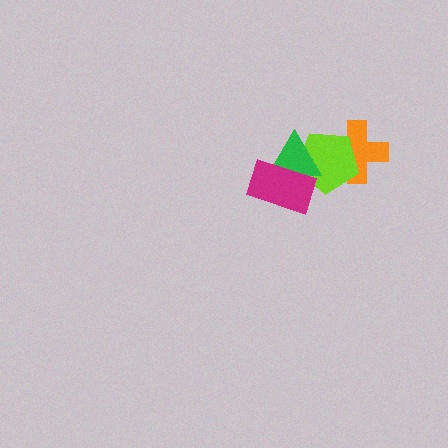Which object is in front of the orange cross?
The lime pentagon is in front of the orange cross.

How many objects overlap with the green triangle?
2 objects overlap with the green triangle.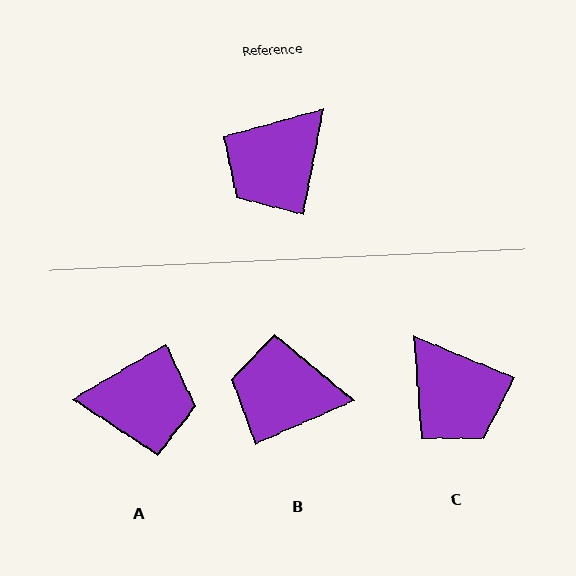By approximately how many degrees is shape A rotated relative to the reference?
Approximately 131 degrees counter-clockwise.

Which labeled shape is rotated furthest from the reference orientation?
A, about 131 degrees away.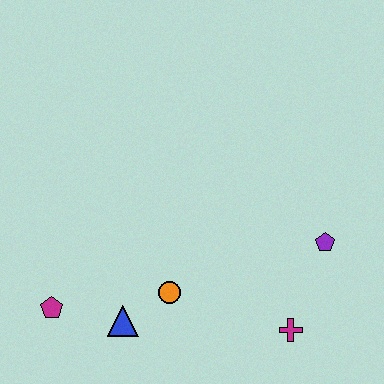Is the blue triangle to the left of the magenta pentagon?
No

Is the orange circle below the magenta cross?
No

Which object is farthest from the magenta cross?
The magenta pentagon is farthest from the magenta cross.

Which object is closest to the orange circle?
The blue triangle is closest to the orange circle.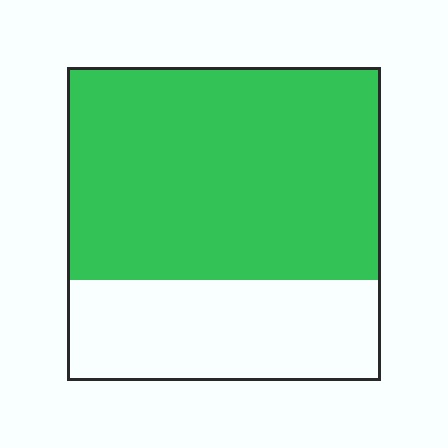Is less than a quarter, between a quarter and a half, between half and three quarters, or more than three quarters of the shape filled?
Between half and three quarters.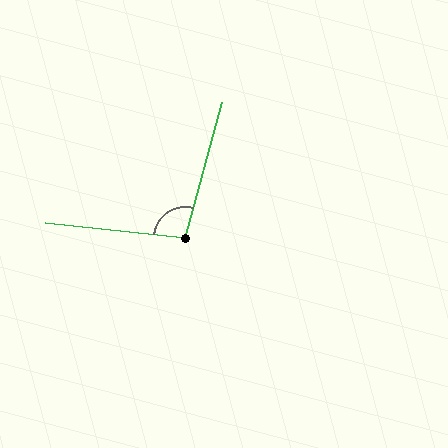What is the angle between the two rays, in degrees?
Approximately 99 degrees.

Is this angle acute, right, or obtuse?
It is obtuse.